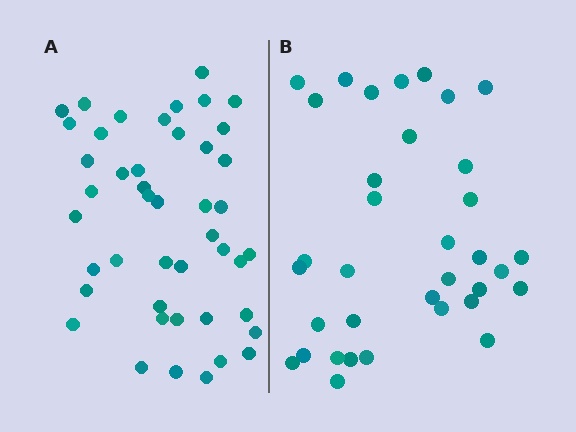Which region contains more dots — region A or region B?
Region A (the left region) has more dots.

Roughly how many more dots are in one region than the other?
Region A has roughly 10 or so more dots than region B.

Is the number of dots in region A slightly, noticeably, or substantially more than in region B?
Region A has noticeably more, but not dramatically so. The ratio is roughly 1.3 to 1.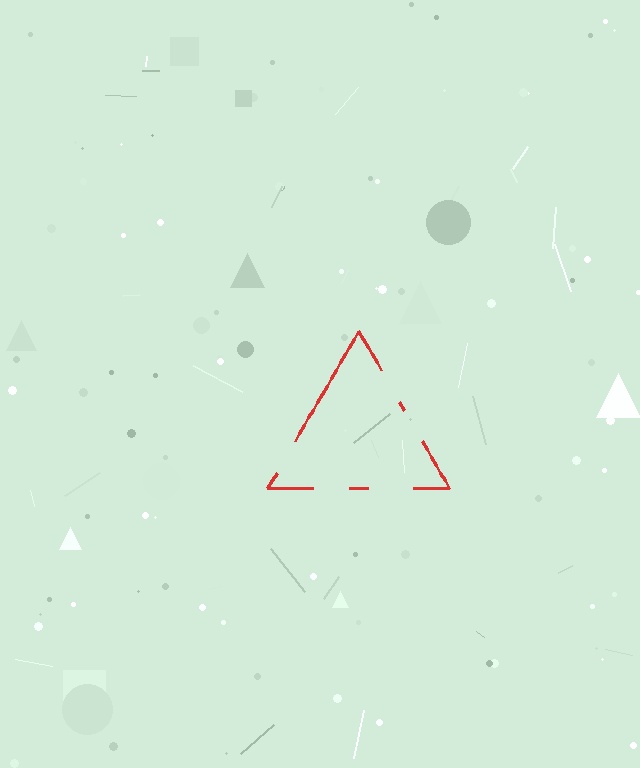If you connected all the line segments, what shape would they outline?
They would outline a triangle.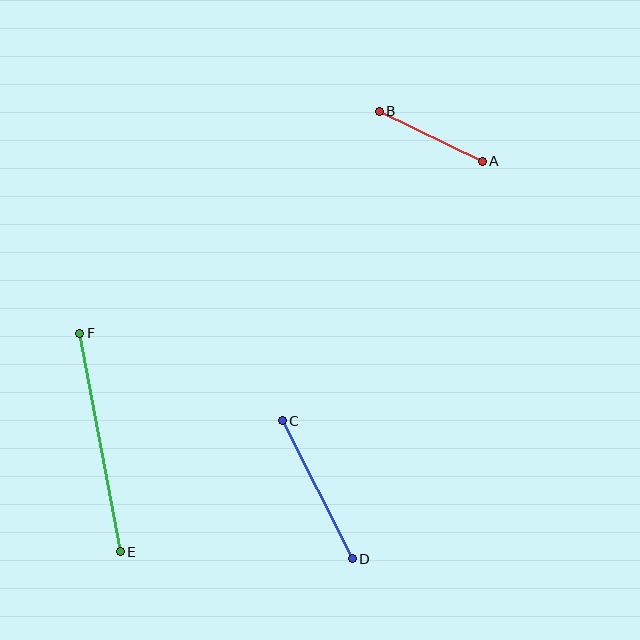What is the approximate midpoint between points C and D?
The midpoint is at approximately (317, 490) pixels.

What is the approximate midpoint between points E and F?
The midpoint is at approximately (100, 442) pixels.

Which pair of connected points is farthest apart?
Points E and F are farthest apart.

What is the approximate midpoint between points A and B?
The midpoint is at approximately (431, 136) pixels.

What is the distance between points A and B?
The distance is approximately 114 pixels.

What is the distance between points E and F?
The distance is approximately 222 pixels.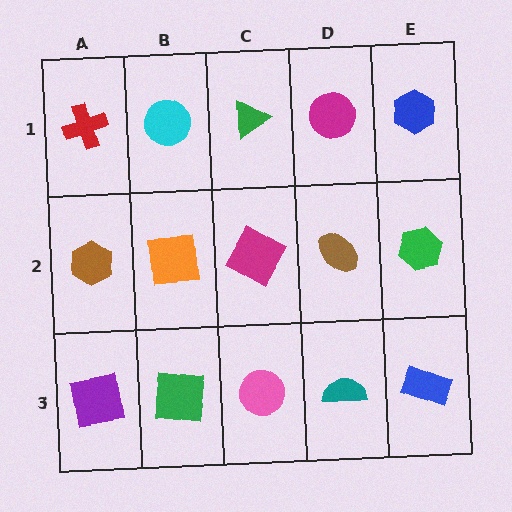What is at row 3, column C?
A pink circle.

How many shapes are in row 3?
5 shapes.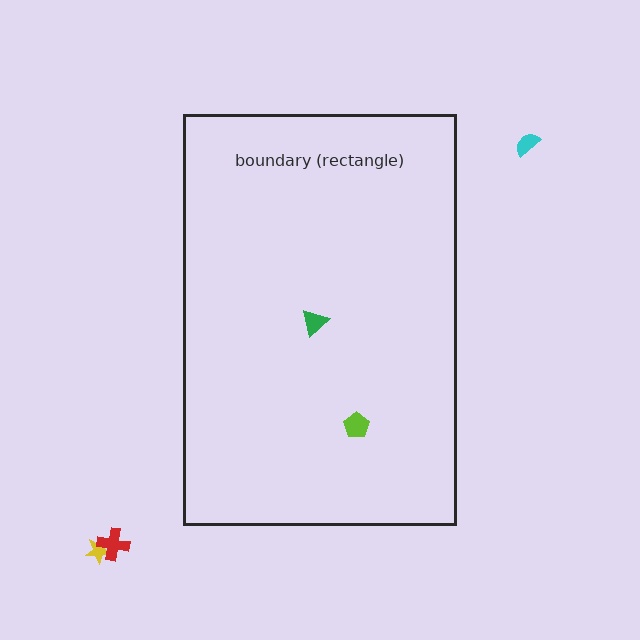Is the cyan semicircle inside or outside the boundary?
Outside.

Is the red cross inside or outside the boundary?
Outside.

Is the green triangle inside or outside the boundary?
Inside.